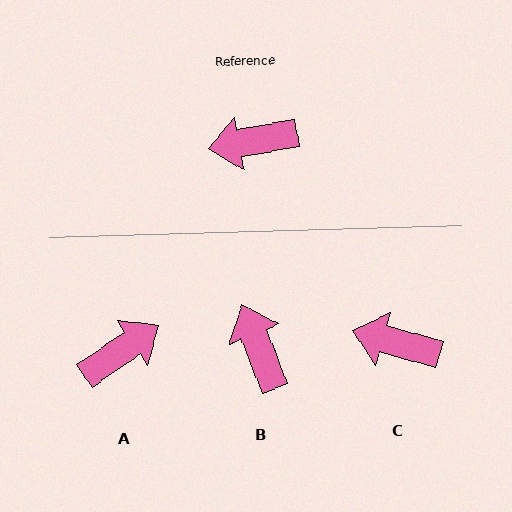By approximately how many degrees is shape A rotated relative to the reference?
Approximately 156 degrees clockwise.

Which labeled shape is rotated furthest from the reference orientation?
A, about 156 degrees away.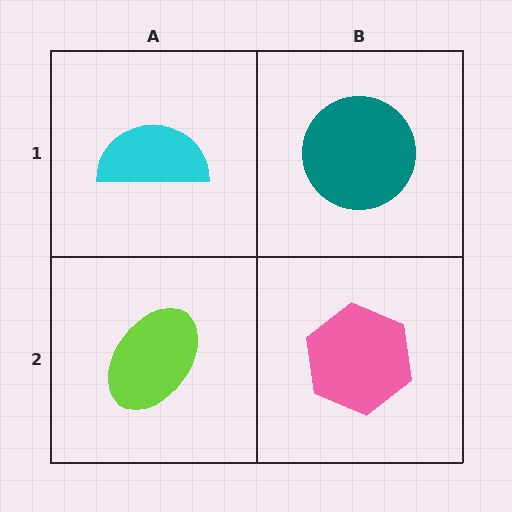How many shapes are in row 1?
2 shapes.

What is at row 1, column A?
A cyan semicircle.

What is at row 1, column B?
A teal circle.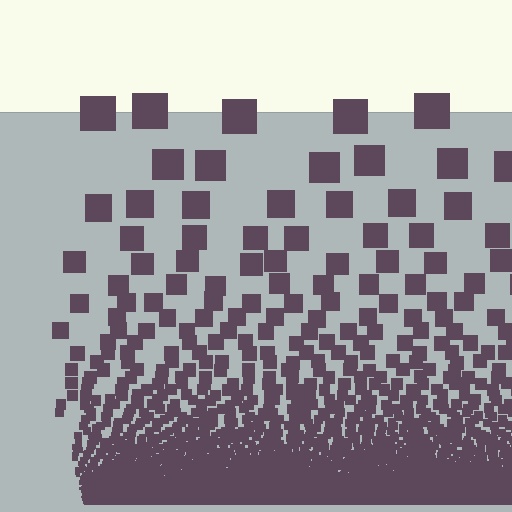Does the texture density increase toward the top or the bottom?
Density increases toward the bottom.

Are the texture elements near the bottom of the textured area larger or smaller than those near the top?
Smaller. The gradient is inverted — elements near the bottom are smaller and denser.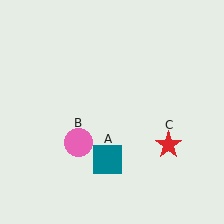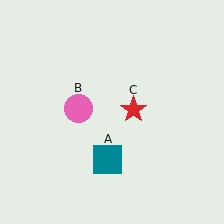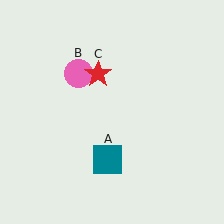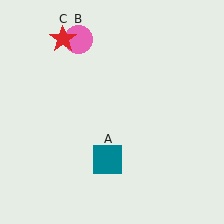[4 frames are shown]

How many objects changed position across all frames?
2 objects changed position: pink circle (object B), red star (object C).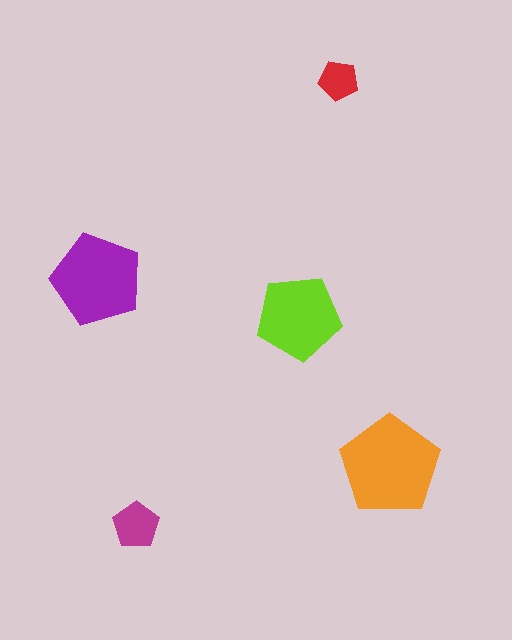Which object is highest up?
The red pentagon is topmost.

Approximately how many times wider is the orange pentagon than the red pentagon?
About 2.5 times wider.